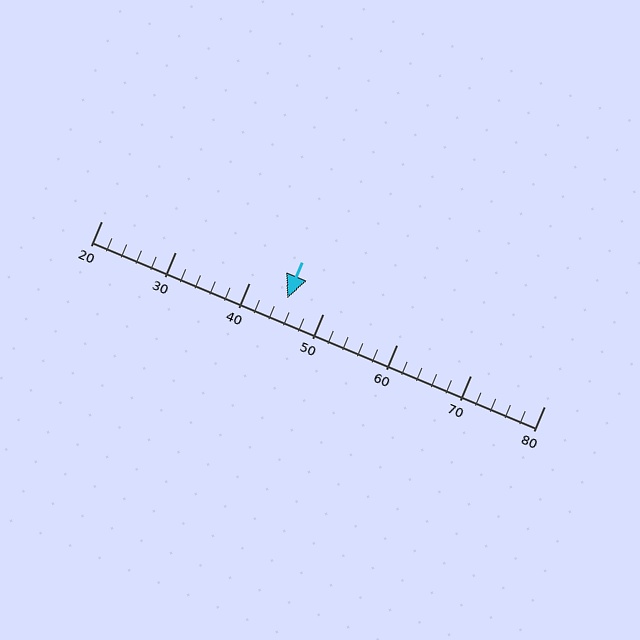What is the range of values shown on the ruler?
The ruler shows values from 20 to 80.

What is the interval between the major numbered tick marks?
The major tick marks are spaced 10 units apart.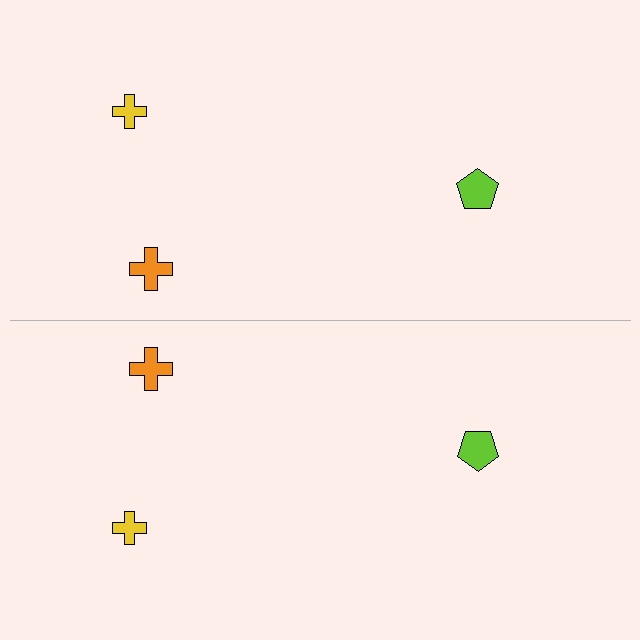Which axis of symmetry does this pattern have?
The pattern has a horizontal axis of symmetry running through the center of the image.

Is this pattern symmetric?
Yes, this pattern has bilateral (reflection) symmetry.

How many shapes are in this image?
There are 6 shapes in this image.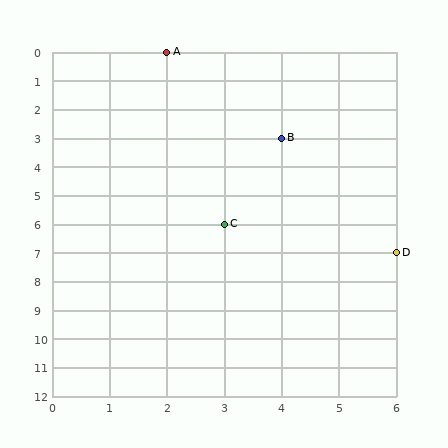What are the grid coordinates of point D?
Point D is at grid coordinates (6, 7).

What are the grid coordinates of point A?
Point A is at grid coordinates (2, 0).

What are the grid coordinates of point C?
Point C is at grid coordinates (3, 6).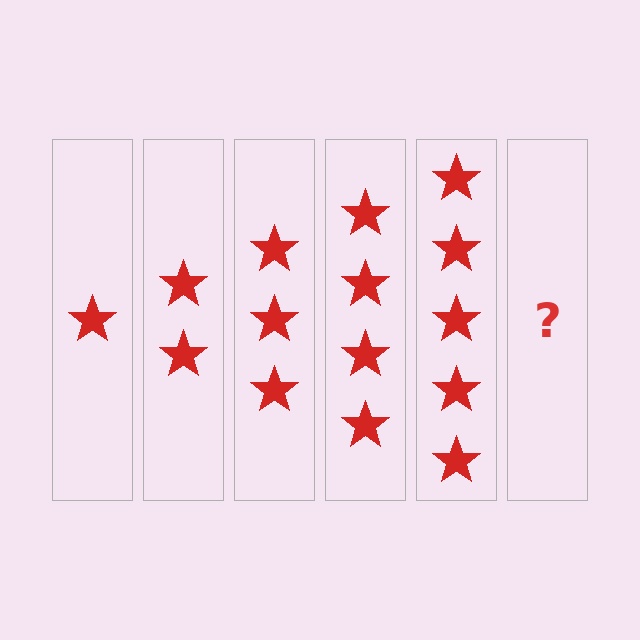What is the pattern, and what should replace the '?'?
The pattern is that each step adds one more star. The '?' should be 6 stars.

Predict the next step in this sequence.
The next step is 6 stars.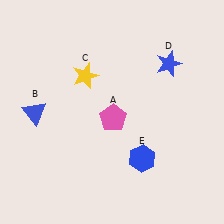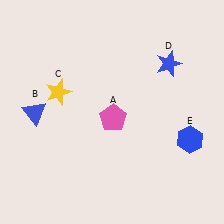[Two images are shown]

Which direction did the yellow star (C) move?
The yellow star (C) moved left.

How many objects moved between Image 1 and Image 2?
2 objects moved between the two images.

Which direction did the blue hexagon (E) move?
The blue hexagon (E) moved right.